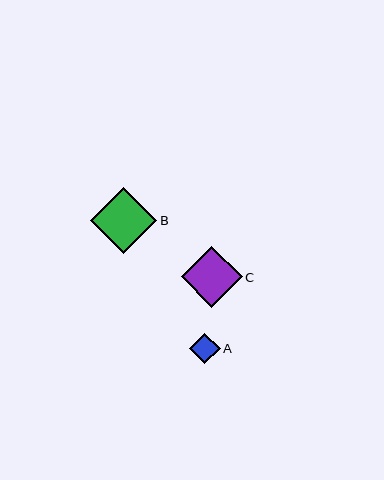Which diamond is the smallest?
Diamond A is the smallest with a size of approximately 30 pixels.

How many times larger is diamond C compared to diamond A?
Diamond C is approximately 2.0 times the size of diamond A.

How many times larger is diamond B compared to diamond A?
Diamond B is approximately 2.2 times the size of diamond A.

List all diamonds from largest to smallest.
From largest to smallest: B, C, A.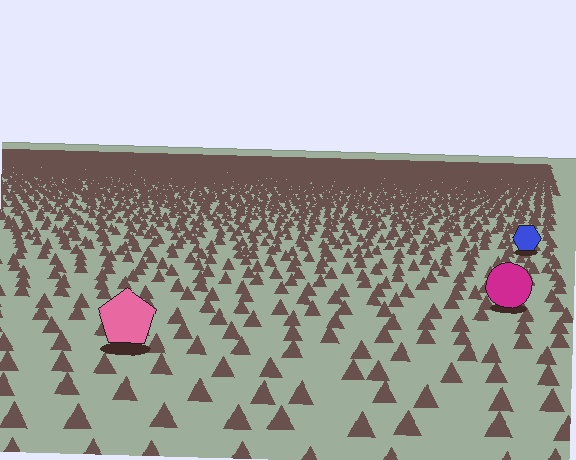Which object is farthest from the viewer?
The blue hexagon is farthest from the viewer. It appears smaller and the ground texture around it is denser.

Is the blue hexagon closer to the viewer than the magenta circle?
No. The magenta circle is closer — you can tell from the texture gradient: the ground texture is coarser near it.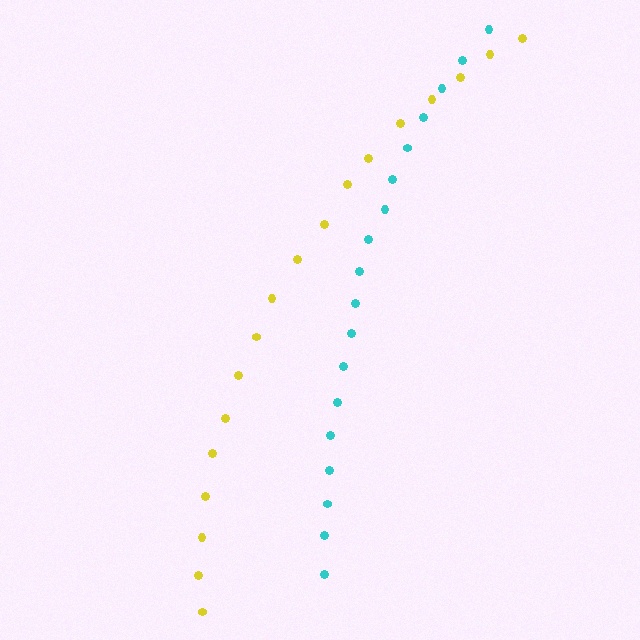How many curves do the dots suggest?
There are 2 distinct paths.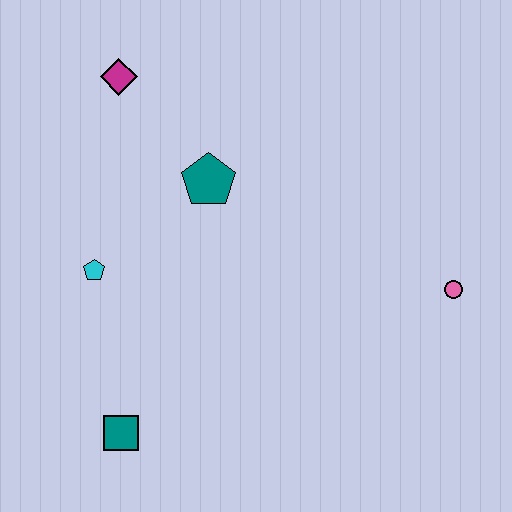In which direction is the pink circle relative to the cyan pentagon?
The pink circle is to the right of the cyan pentagon.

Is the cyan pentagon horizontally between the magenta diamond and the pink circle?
No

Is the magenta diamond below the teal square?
No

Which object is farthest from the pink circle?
The magenta diamond is farthest from the pink circle.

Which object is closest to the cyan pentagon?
The teal pentagon is closest to the cyan pentagon.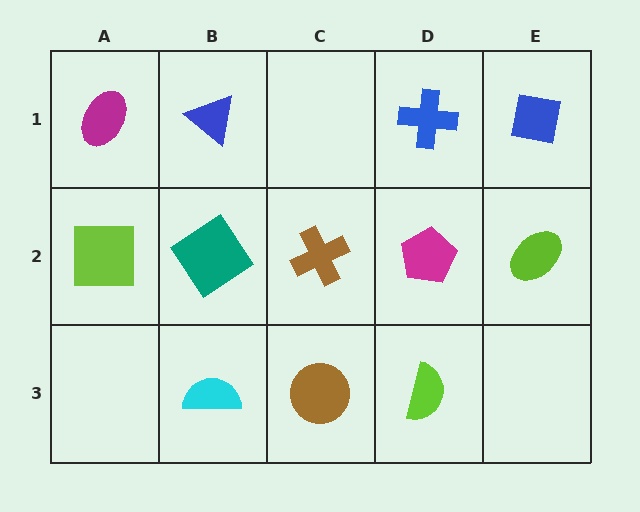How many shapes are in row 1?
4 shapes.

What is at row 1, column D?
A blue cross.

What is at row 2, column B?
A teal diamond.